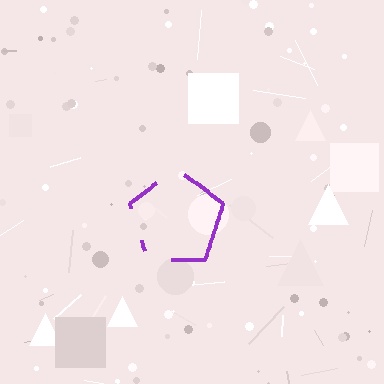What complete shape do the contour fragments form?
The contour fragments form a pentagon.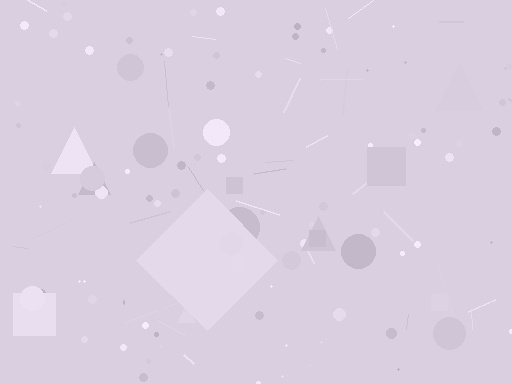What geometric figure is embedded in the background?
A diamond is embedded in the background.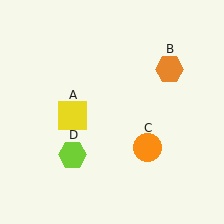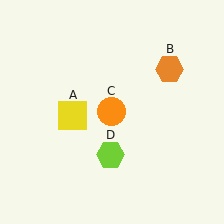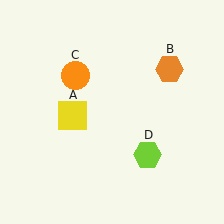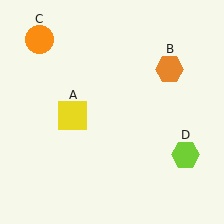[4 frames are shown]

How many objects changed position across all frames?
2 objects changed position: orange circle (object C), lime hexagon (object D).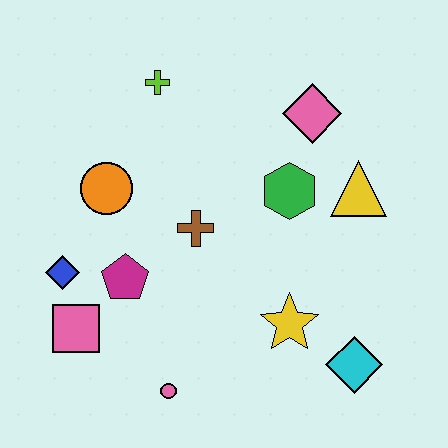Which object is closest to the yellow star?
The cyan diamond is closest to the yellow star.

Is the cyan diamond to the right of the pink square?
Yes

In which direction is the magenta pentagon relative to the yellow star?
The magenta pentagon is to the left of the yellow star.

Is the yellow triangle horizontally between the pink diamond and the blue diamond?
No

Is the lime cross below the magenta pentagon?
No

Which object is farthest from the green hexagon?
The pink square is farthest from the green hexagon.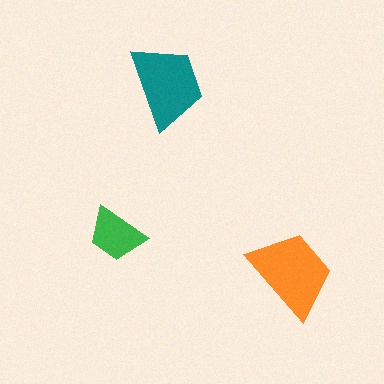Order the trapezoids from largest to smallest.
the orange one, the teal one, the green one.